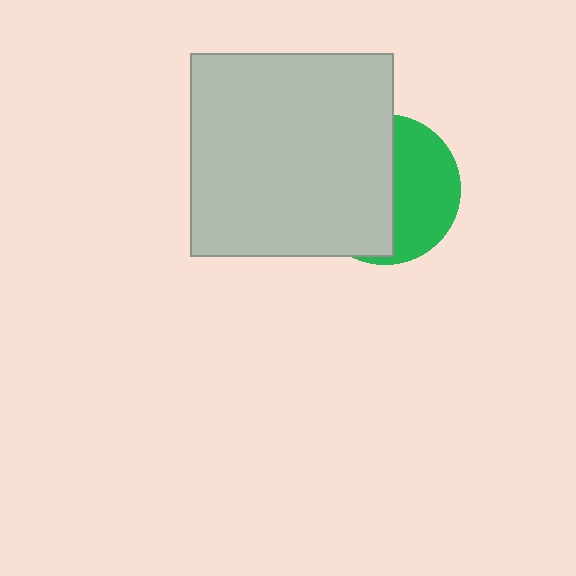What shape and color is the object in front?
The object in front is a light gray square.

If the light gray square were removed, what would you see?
You would see the complete green circle.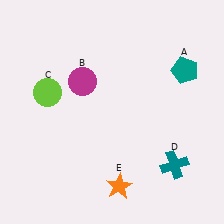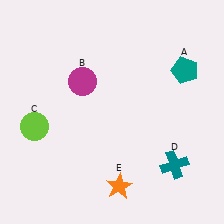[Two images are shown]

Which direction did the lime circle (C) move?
The lime circle (C) moved down.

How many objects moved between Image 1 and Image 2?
1 object moved between the two images.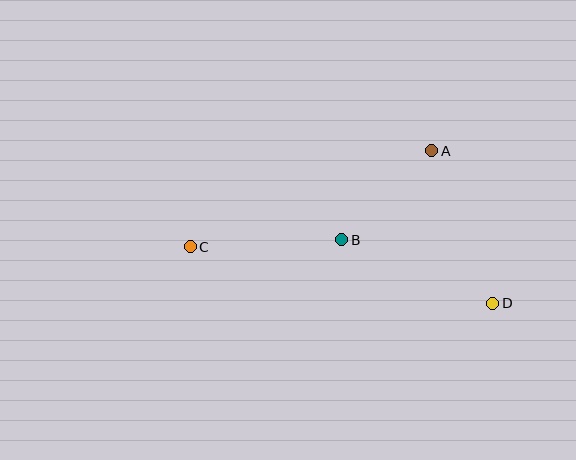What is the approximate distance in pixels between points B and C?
The distance between B and C is approximately 152 pixels.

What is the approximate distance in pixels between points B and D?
The distance between B and D is approximately 164 pixels.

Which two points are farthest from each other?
Points C and D are farthest from each other.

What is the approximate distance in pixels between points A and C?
The distance between A and C is approximately 260 pixels.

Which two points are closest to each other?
Points A and B are closest to each other.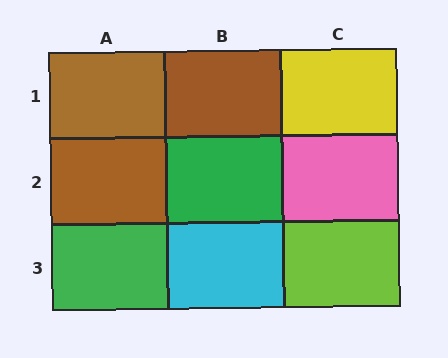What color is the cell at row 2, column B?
Green.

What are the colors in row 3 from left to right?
Green, cyan, lime.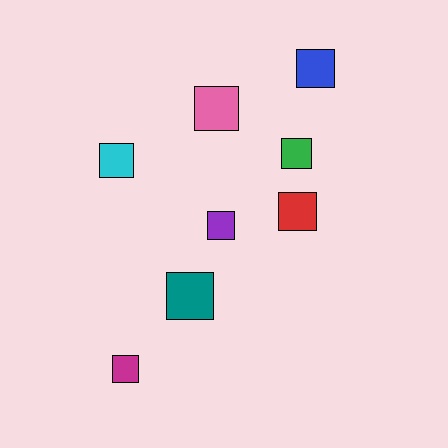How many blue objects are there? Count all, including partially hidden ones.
There is 1 blue object.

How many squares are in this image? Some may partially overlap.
There are 8 squares.